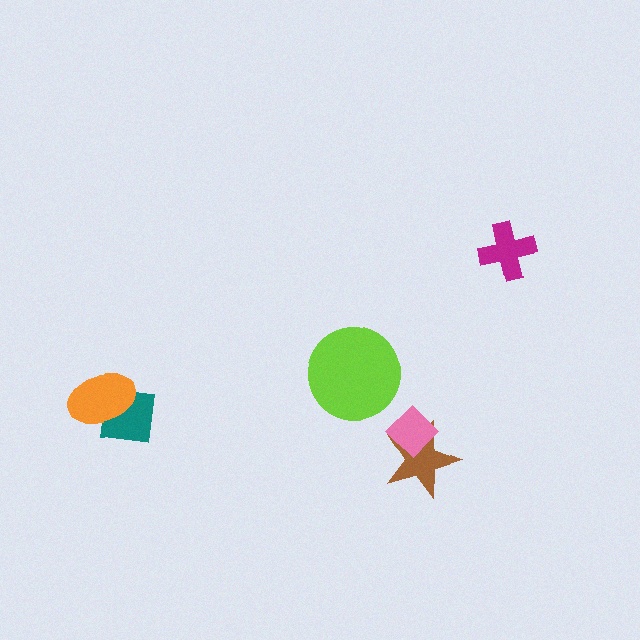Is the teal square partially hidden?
Yes, it is partially covered by another shape.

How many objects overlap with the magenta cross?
0 objects overlap with the magenta cross.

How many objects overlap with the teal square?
1 object overlaps with the teal square.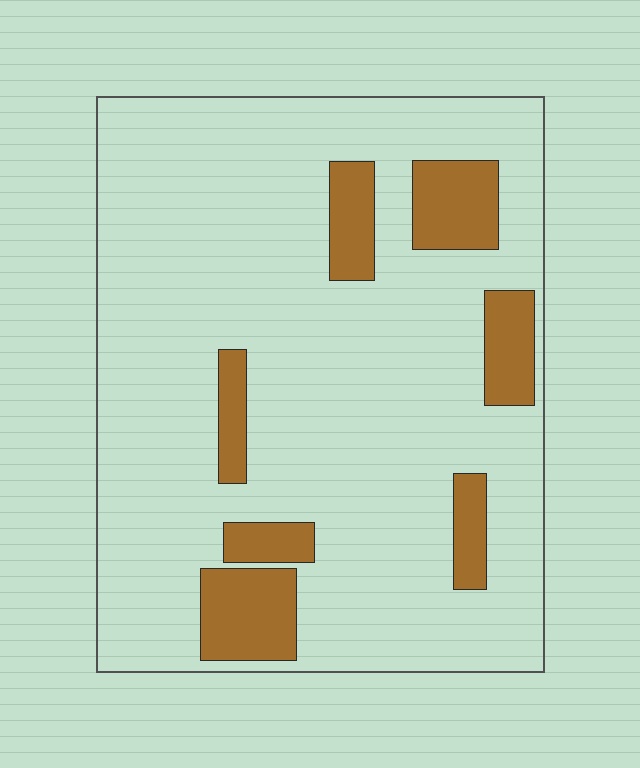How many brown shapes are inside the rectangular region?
7.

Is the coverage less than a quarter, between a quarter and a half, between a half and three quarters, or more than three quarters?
Less than a quarter.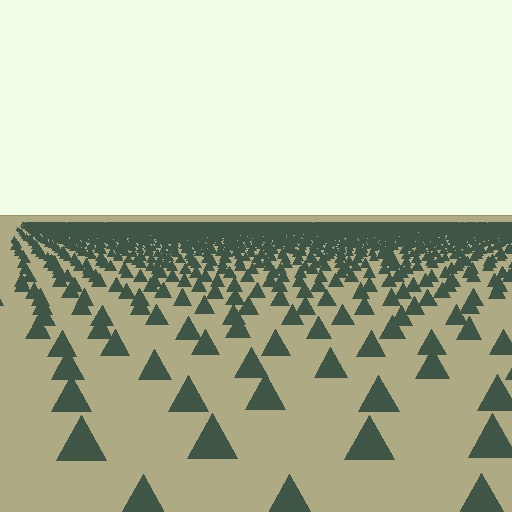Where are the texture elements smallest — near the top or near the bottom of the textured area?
Near the top.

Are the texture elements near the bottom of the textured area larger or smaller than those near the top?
Larger. Near the bottom, elements are closer to the viewer and appear at a bigger on-screen size.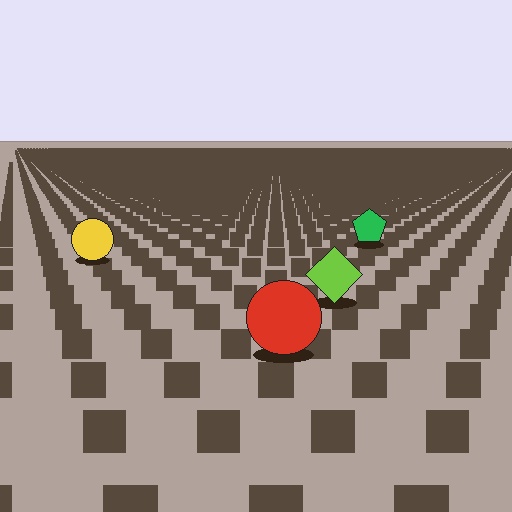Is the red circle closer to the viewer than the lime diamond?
Yes. The red circle is closer — you can tell from the texture gradient: the ground texture is coarser near it.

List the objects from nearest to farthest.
From nearest to farthest: the red circle, the lime diamond, the yellow circle, the green pentagon.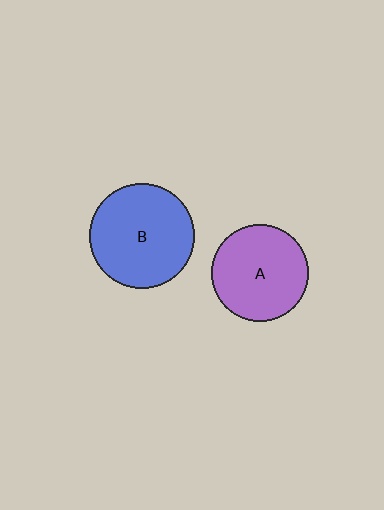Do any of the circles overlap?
No, none of the circles overlap.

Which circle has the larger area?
Circle B (blue).